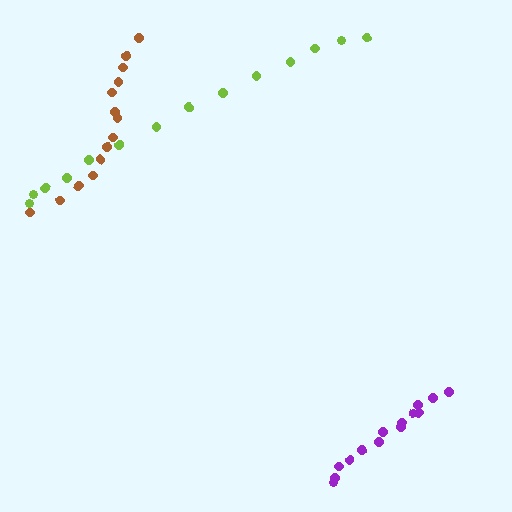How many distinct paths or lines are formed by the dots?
There are 3 distinct paths.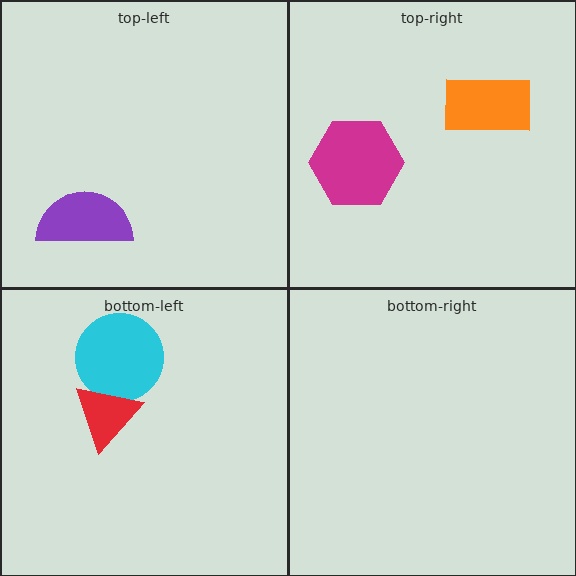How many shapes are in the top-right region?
2.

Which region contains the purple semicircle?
The top-left region.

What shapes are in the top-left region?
The purple semicircle.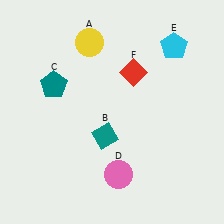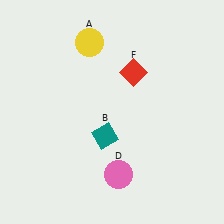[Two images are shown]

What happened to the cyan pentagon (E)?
The cyan pentagon (E) was removed in Image 2. It was in the top-right area of Image 1.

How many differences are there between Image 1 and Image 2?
There are 2 differences between the two images.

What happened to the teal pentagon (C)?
The teal pentagon (C) was removed in Image 2. It was in the top-left area of Image 1.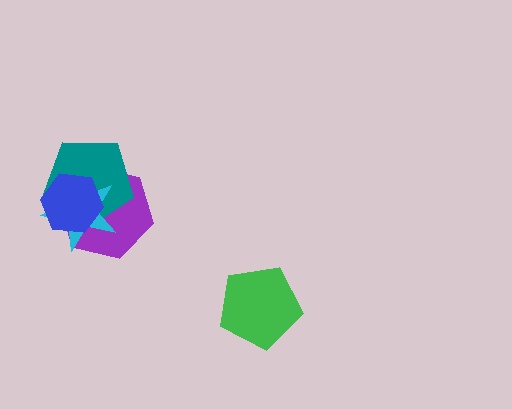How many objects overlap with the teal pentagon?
3 objects overlap with the teal pentagon.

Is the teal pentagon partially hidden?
Yes, it is partially covered by another shape.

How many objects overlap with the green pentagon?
0 objects overlap with the green pentagon.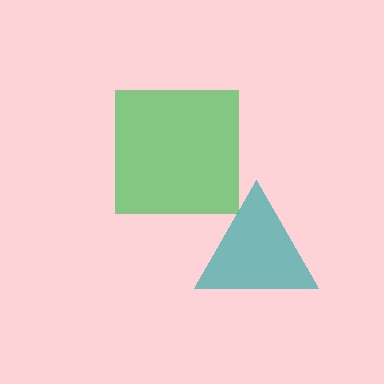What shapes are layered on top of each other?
The layered shapes are: a teal triangle, a green square.